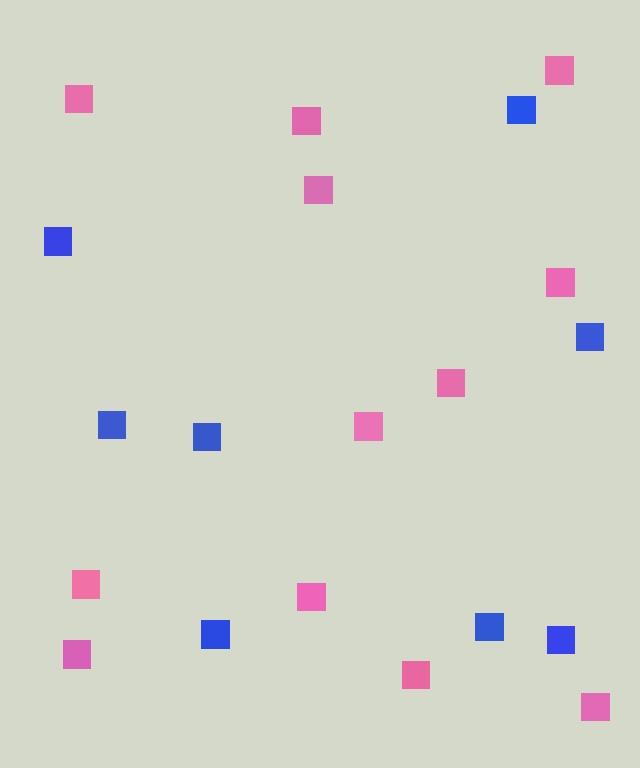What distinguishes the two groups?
There are 2 groups: one group of blue squares (8) and one group of pink squares (12).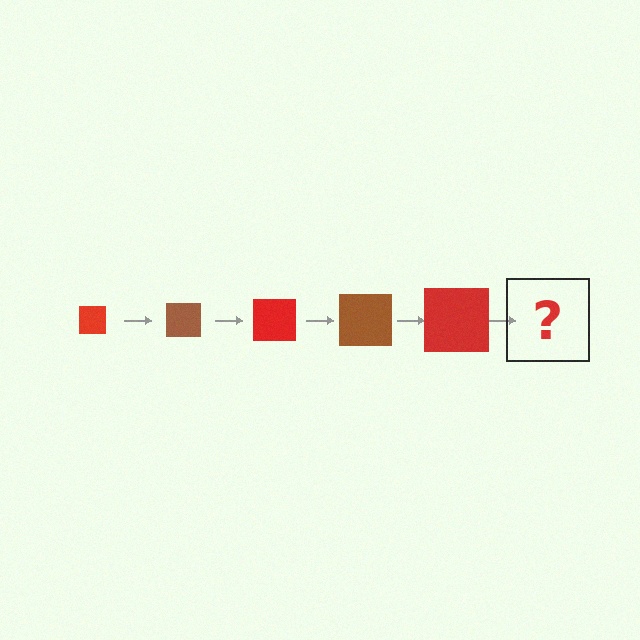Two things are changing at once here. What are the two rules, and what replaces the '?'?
The two rules are that the square grows larger each step and the color cycles through red and brown. The '?' should be a brown square, larger than the previous one.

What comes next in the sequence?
The next element should be a brown square, larger than the previous one.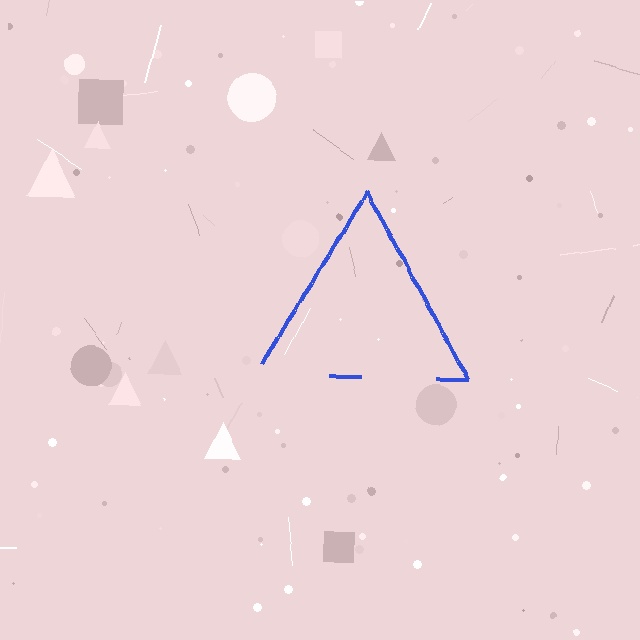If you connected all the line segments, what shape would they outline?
They would outline a triangle.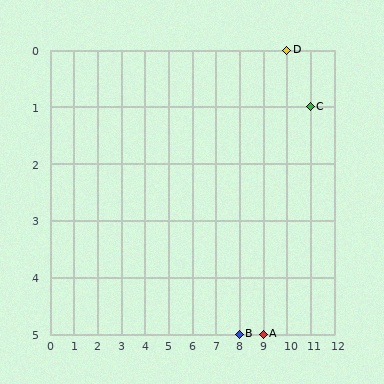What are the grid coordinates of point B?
Point B is at grid coordinates (8, 5).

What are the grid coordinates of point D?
Point D is at grid coordinates (10, 0).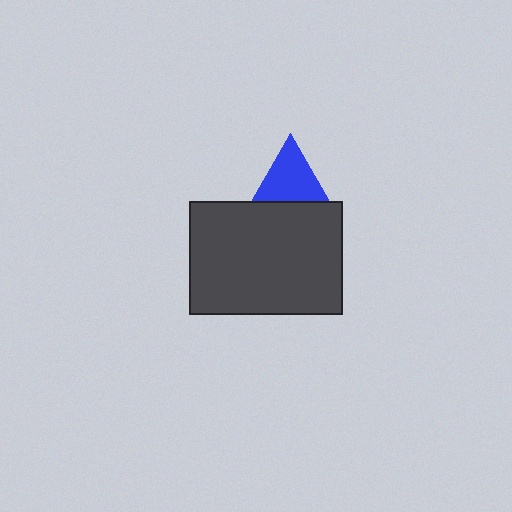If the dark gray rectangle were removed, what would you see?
You would see the complete blue triangle.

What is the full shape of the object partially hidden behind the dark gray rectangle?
The partially hidden object is a blue triangle.